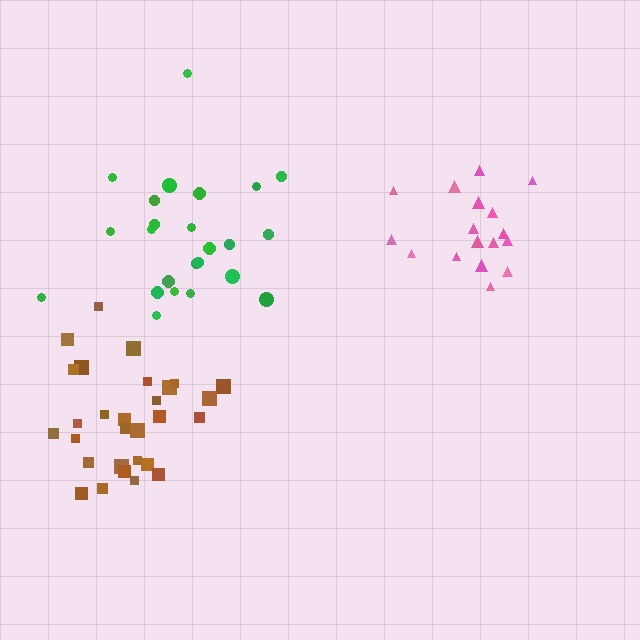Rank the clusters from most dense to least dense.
pink, brown, green.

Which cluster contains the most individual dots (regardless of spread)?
Brown (29).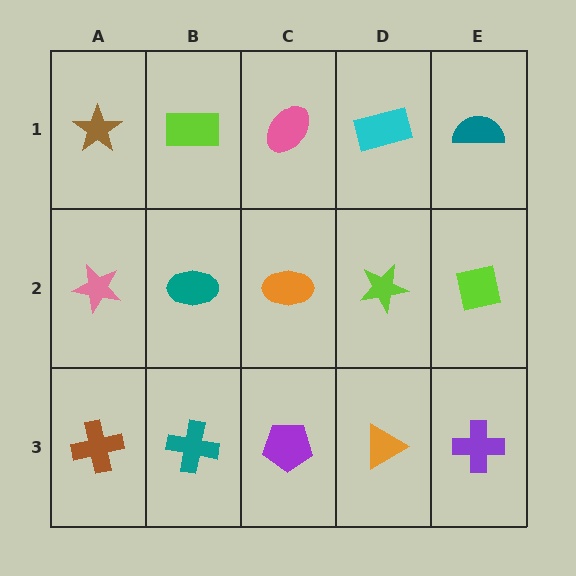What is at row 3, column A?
A brown cross.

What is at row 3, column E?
A purple cross.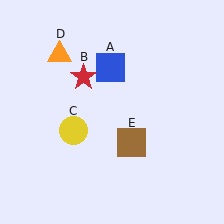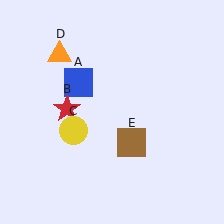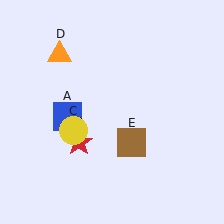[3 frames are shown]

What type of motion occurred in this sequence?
The blue square (object A), red star (object B) rotated counterclockwise around the center of the scene.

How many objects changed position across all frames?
2 objects changed position: blue square (object A), red star (object B).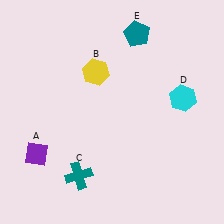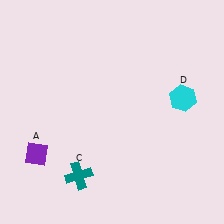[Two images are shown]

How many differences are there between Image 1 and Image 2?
There are 2 differences between the two images.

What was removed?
The yellow hexagon (B), the teal pentagon (E) were removed in Image 2.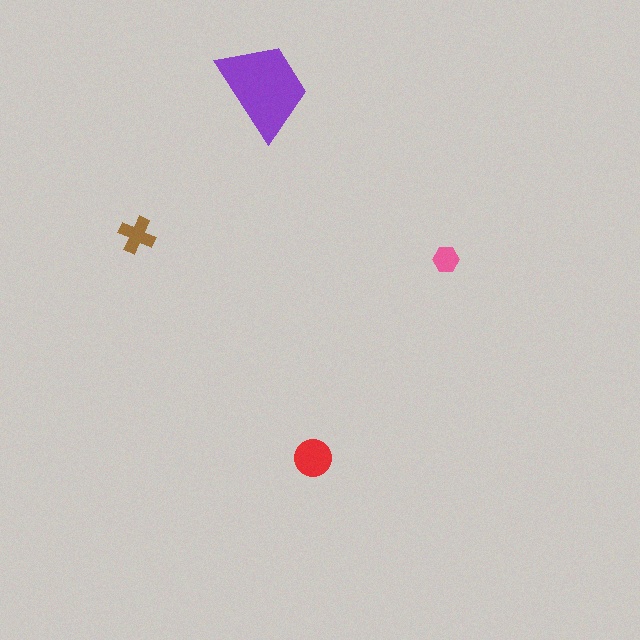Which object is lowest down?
The red circle is bottommost.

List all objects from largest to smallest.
The purple trapezoid, the red circle, the brown cross, the pink hexagon.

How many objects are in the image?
There are 4 objects in the image.